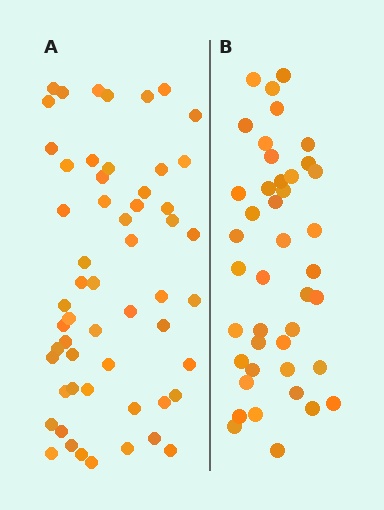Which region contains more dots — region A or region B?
Region A (the left region) has more dots.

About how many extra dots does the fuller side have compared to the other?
Region A has approximately 15 more dots than region B.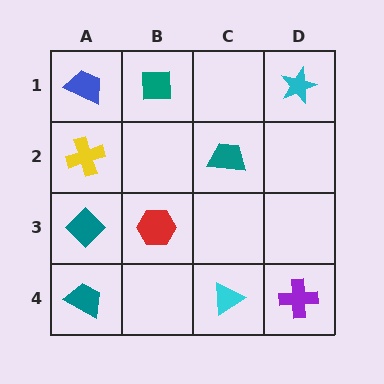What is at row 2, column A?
A yellow cross.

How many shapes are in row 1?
3 shapes.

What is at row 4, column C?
A cyan triangle.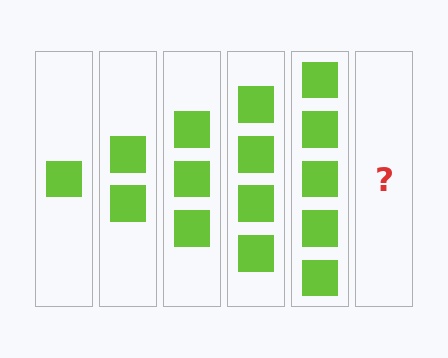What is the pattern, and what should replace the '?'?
The pattern is that each step adds one more square. The '?' should be 6 squares.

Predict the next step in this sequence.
The next step is 6 squares.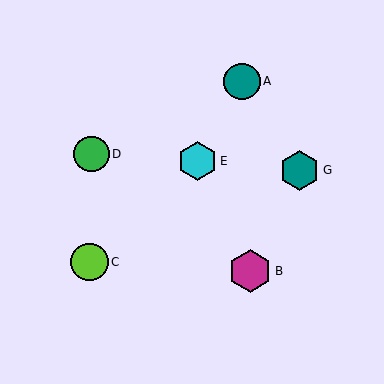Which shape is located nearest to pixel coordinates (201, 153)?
The cyan hexagon (labeled E) at (197, 161) is nearest to that location.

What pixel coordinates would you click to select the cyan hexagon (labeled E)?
Click at (197, 161) to select the cyan hexagon E.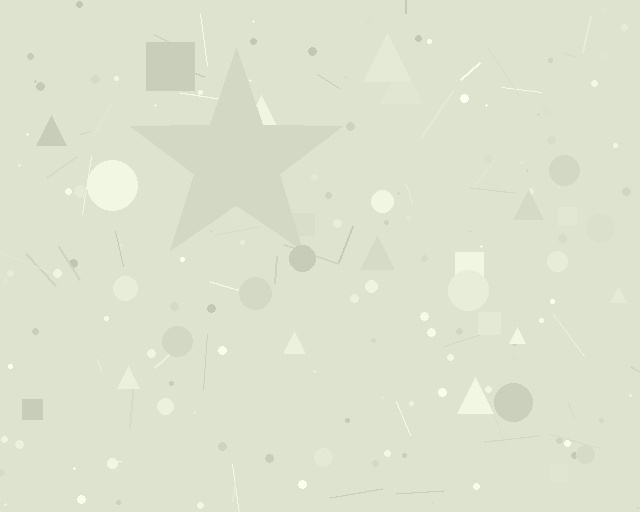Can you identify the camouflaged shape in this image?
The camouflaged shape is a star.